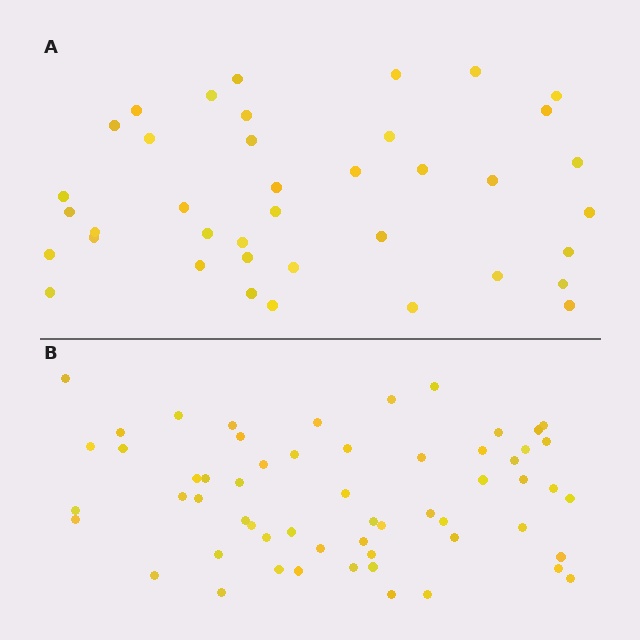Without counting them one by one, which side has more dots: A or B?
Region B (the bottom region) has more dots.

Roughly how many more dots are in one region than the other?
Region B has approximately 20 more dots than region A.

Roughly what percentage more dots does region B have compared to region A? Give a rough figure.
About 50% more.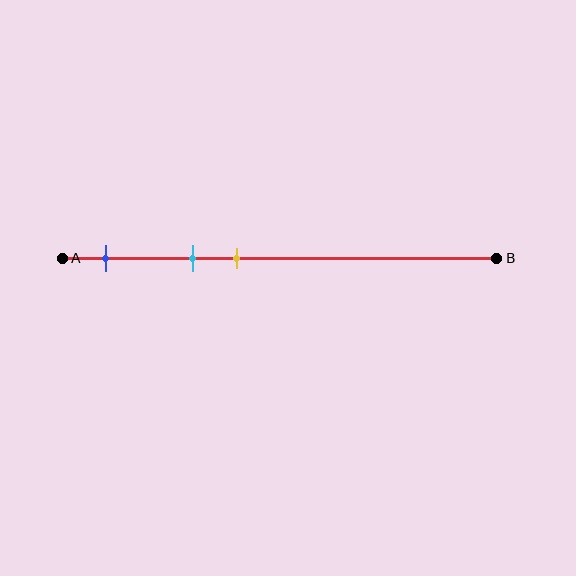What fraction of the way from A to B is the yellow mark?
The yellow mark is approximately 40% (0.4) of the way from A to B.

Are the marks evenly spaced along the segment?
Yes, the marks are approximately evenly spaced.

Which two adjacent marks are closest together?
The cyan and yellow marks are the closest adjacent pair.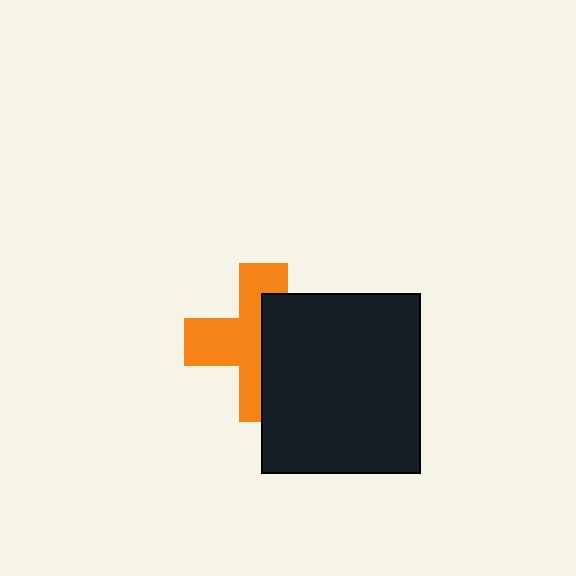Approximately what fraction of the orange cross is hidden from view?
Roughly 46% of the orange cross is hidden behind the black rectangle.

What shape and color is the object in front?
The object in front is a black rectangle.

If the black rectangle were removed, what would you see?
You would see the complete orange cross.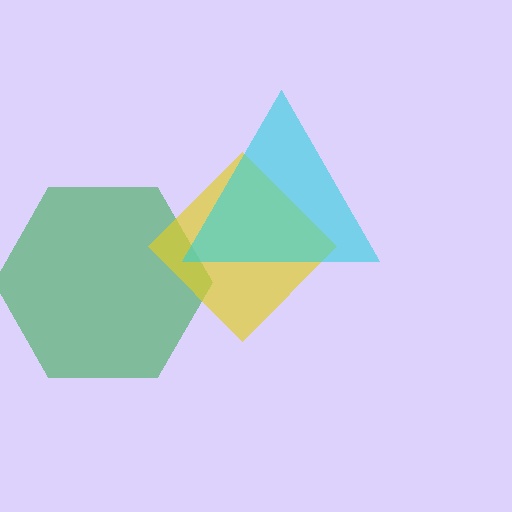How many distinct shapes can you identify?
There are 3 distinct shapes: a green hexagon, a yellow diamond, a cyan triangle.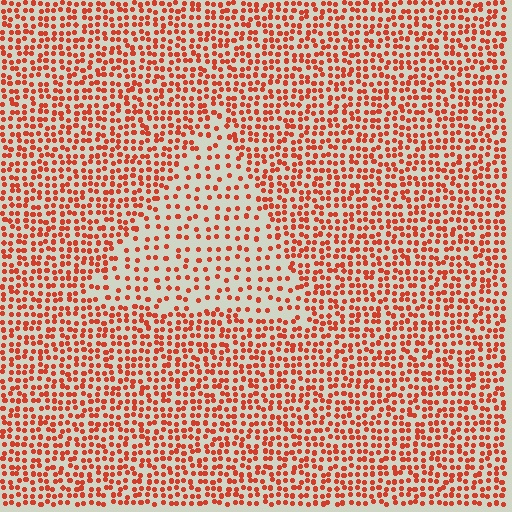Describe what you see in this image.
The image contains small red elements arranged at two different densities. A triangle-shaped region is visible where the elements are less densely packed than the surrounding area.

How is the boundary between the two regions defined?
The boundary is defined by a change in element density (approximately 2.0x ratio). All elements are the same color, size, and shape.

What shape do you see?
I see a triangle.